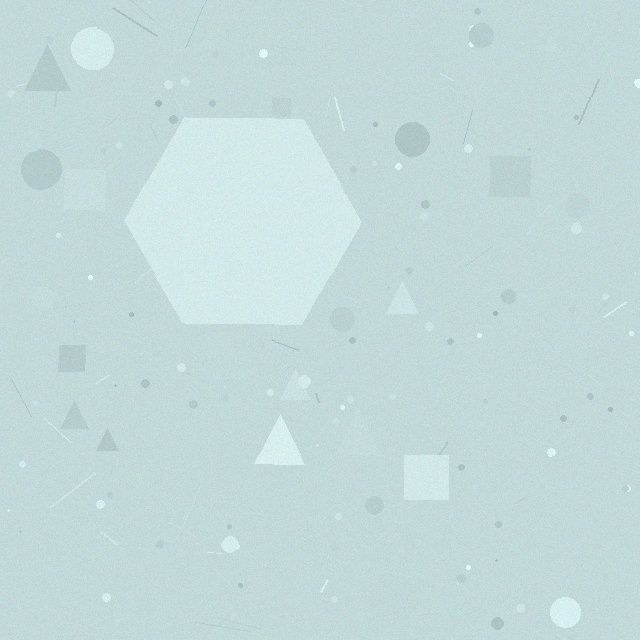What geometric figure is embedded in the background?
A hexagon is embedded in the background.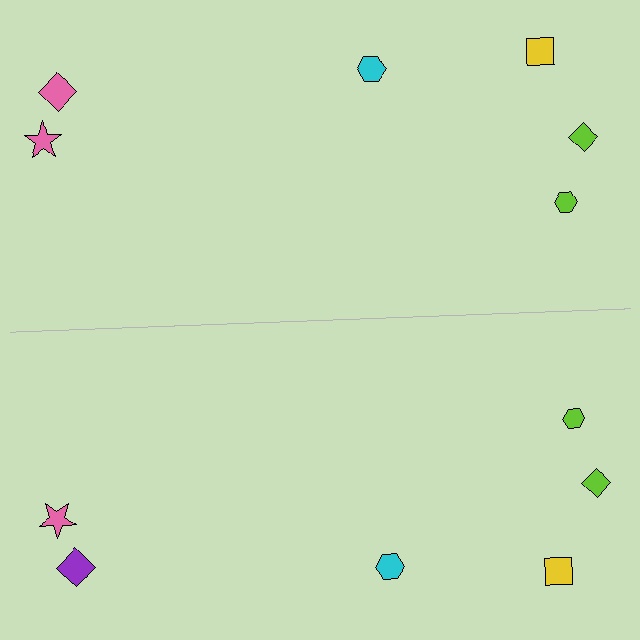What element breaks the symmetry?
The purple diamond on the bottom side breaks the symmetry — its mirror counterpart is pink.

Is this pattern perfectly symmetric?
No, the pattern is not perfectly symmetric. The purple diamond on the bottom side breaks the symmetry — its mirror counterpart is pink.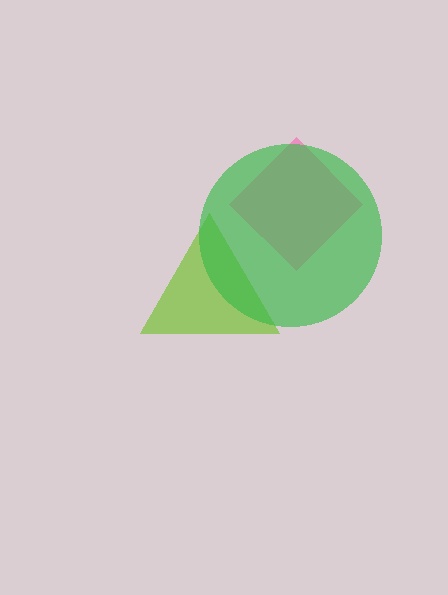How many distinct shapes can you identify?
There are 3 distinct shapes: a lime triangle, a pink diamond, a green circle.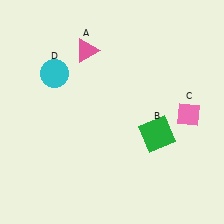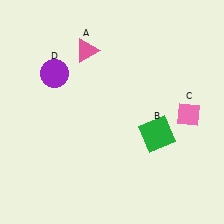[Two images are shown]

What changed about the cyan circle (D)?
In Image 1, D is cyan. In Image 2, it changed to purple.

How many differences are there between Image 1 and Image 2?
There is 1 difference between the two images.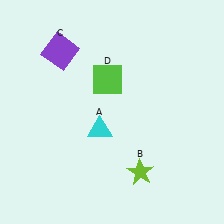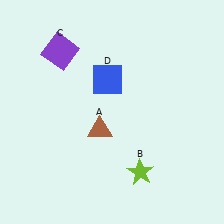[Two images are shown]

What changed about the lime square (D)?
In Image 1, D is lime. In Image 2, it changed to blue.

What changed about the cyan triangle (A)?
In Image 1, A is cyan. In Image 2, it changed to brown.